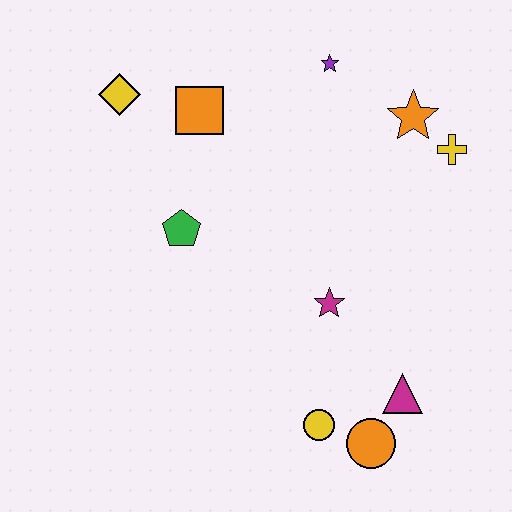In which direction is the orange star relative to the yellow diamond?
The orange star is to the right of the yellow diamond.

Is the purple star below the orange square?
No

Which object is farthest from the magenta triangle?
The yellow diamond is farthest from the magenta triangle.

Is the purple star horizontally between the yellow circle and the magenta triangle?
Yes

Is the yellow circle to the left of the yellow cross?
Yes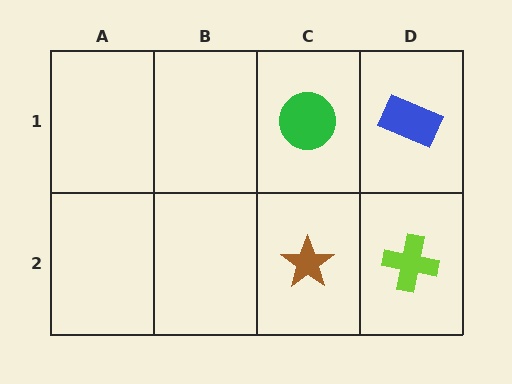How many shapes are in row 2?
2 shapes.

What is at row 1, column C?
A green circle.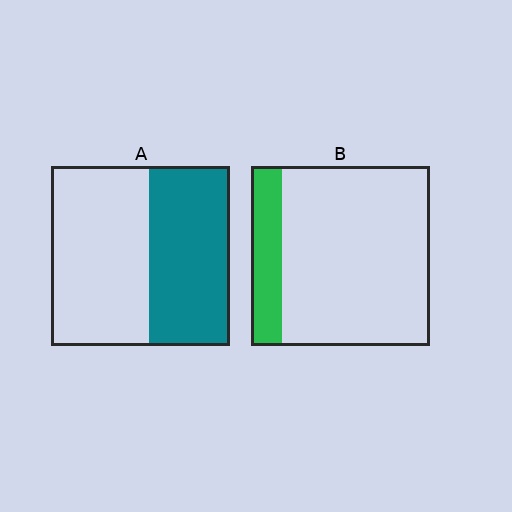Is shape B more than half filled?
No.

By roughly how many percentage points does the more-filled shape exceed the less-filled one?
By roughly 30 percentage points (A over B).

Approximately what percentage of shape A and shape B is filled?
A is approximately 45% and B is approximately 15%.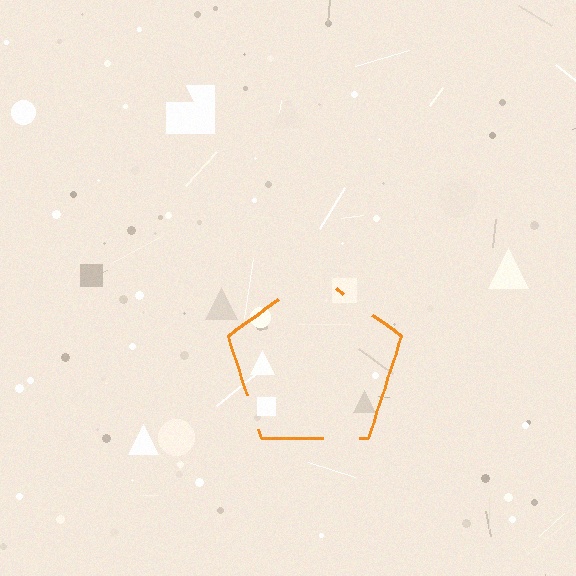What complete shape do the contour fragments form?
The contour fragments form a pentagon.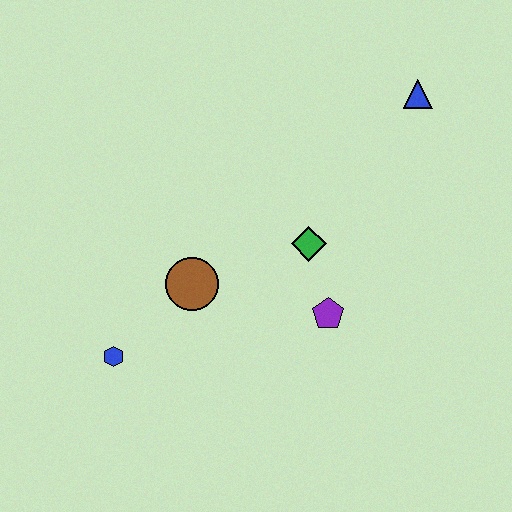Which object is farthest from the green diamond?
The blue hexagon is farthest from the green diamond.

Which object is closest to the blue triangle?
The green diamond is closest to the blue triangle.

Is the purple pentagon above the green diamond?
No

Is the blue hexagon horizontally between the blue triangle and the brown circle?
No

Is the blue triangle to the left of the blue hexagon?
No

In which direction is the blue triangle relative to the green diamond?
The blue triangle is above the green diamond.